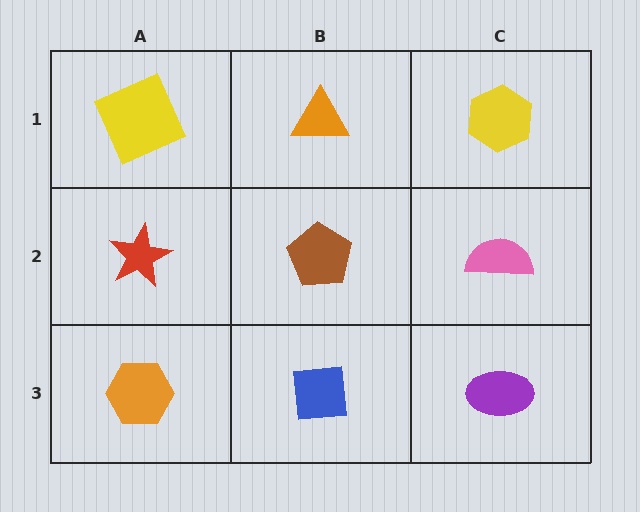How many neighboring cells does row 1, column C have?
2.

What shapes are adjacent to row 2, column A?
A yellow square (row 1, column A), an orange hexagon (row 3, column A), a brown pentagon (row 2, column B).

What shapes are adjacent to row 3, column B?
A brown pentagon (row 2, column B), an orange hexagon (row 3, column A), a purple ellipse (row 3, column C).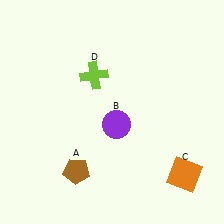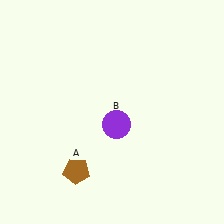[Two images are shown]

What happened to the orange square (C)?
The orange square (C) was removed in Image 2. It was in the bottom-right area of Image 1.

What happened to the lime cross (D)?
The lime cross (D) was removed in Image 2. It was in the top-left area of Image 1.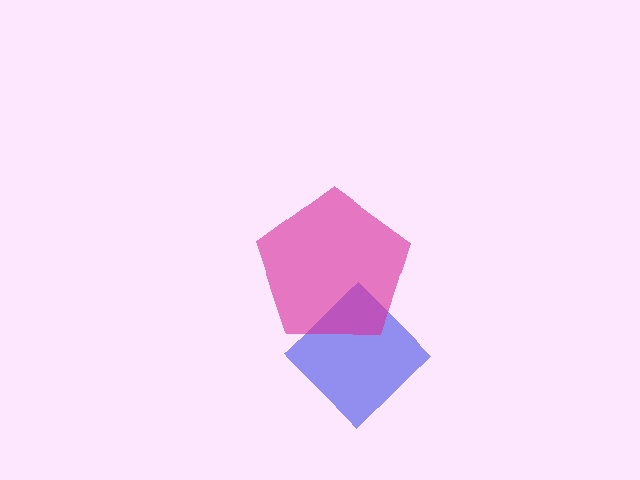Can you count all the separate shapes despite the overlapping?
Yes, there are 2 separate shapes.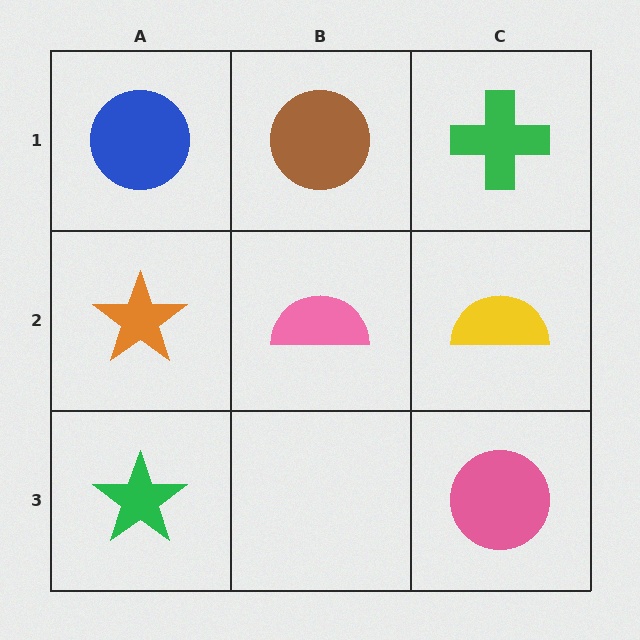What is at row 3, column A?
A green star.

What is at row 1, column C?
A green cross.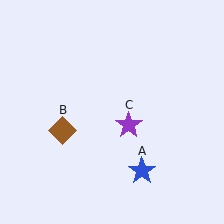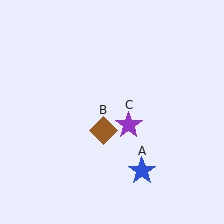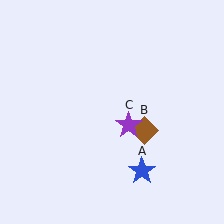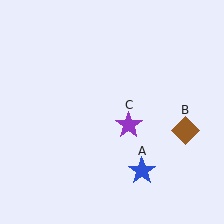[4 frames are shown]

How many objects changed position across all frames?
1 object changed position: brown diamond (object B).